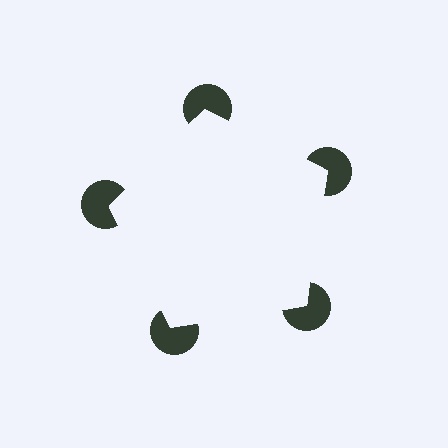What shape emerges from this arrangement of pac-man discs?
An illusory pentagon — its edges are inferred from the aligned wedge cuts in the pac-man discs, not physically drawn.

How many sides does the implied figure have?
5 sides.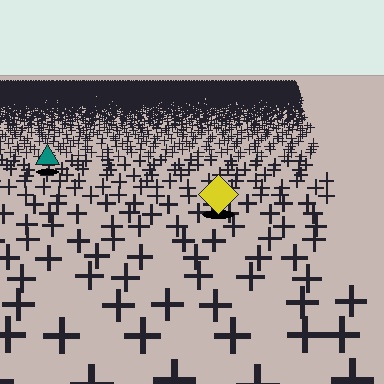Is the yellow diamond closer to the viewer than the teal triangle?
Yes. The yellow diamond is closer — you can tell from the texture gradient: the ground texture is coarser near it.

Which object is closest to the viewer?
The yellow diamond is closest. The texture marks near it are larger and more spread out.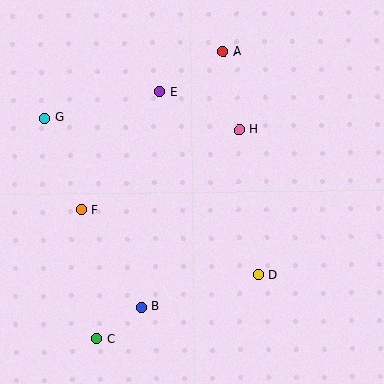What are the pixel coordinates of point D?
Point D is at (258, 275).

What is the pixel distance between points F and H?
The distance between F and H is 177 pixels.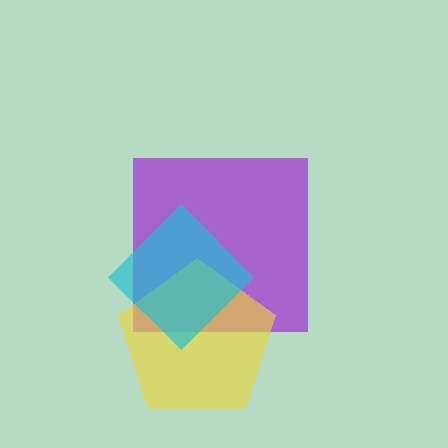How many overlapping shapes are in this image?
There are 3 overlapping shapes in the image.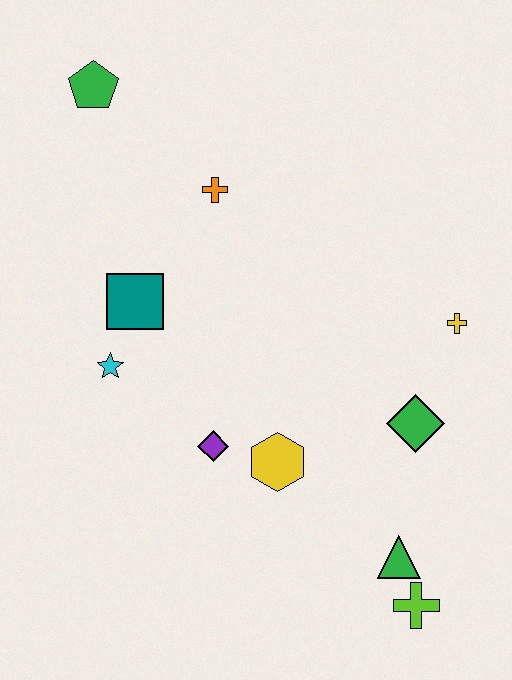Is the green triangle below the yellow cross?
Yes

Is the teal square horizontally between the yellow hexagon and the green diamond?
No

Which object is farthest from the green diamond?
The green pentagon is farthest from the green diamond.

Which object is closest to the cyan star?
The teal square is closest to the cyan star.